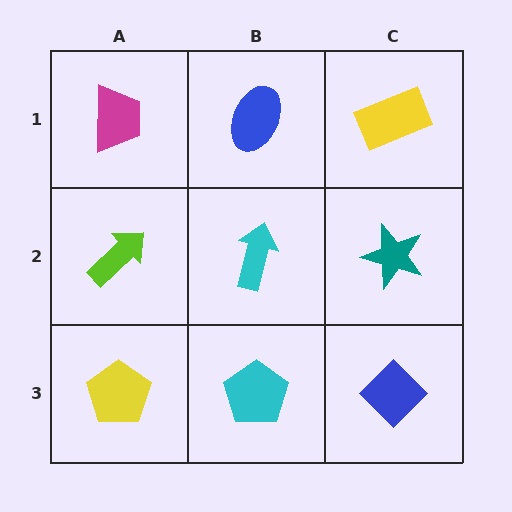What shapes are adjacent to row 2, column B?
A blue ellipse (row 1, column B), a cyan pentagon (row 3, column B), a lime arrow (row 2, column A), a teal star (row 2, column C).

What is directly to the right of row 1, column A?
A blue ellipse.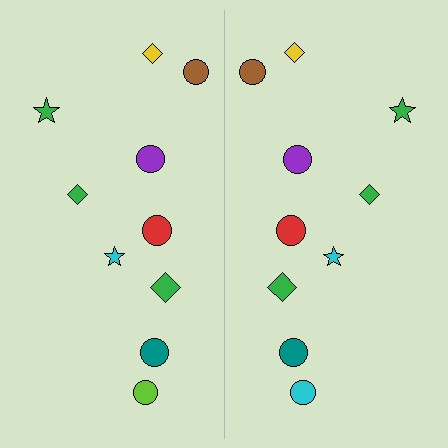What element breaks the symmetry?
The cyan circle on the right side breaks the symmetry — its mirror counterpart is lime.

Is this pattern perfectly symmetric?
No, the pattern is not perfectly symmetric. The cyan circle on the right side breaks the symmetry — its mirror counterpart is lime.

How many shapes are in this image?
There are 20 shapes in this image.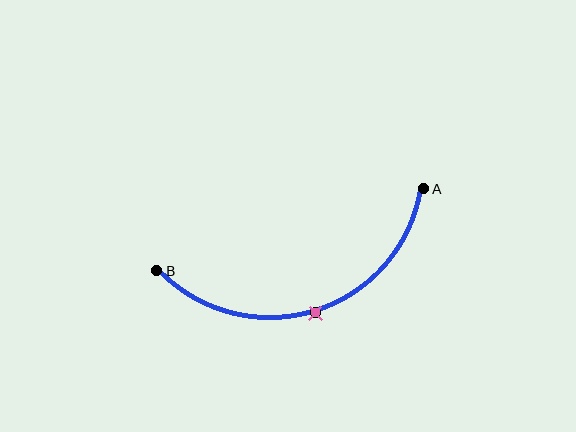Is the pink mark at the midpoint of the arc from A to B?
Yes. The pink mark lies on the arc at equal arc-length from both A and B — it is the arc midpoint.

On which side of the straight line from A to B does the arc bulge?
The arc bulges below the straight line connecting A and B.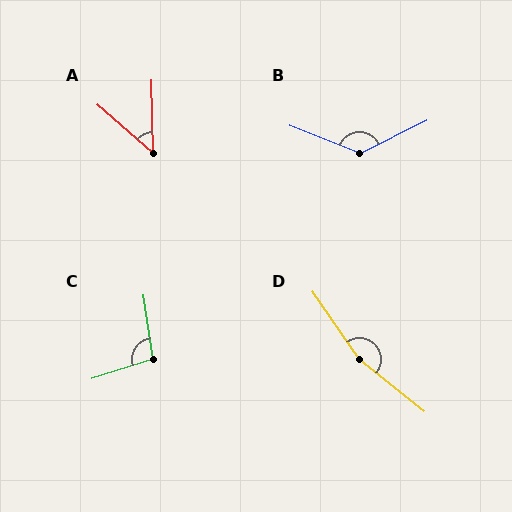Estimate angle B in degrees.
Approximately 132 degrees.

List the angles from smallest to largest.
A (48°), C (100°), B (132°), D (163°).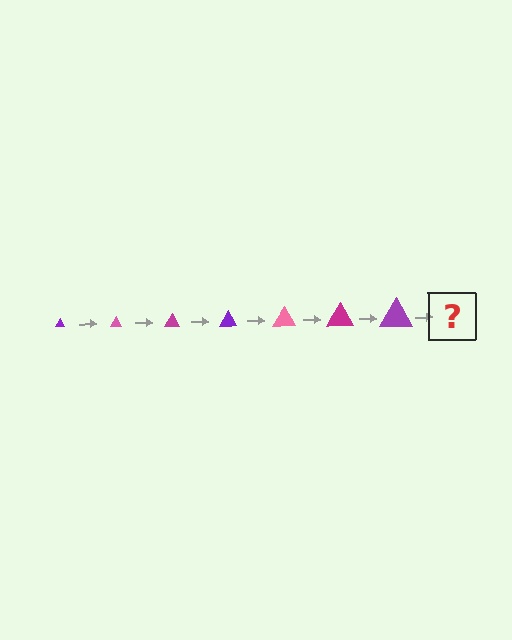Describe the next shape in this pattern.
It should be a pink triangle, larger than the previous one.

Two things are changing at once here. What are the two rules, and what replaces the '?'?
The two rules are that the triangle grows larger each step and the color cycles through purple, pink, and magenta. The '?' should be a pink triangle, larger than the previous one.